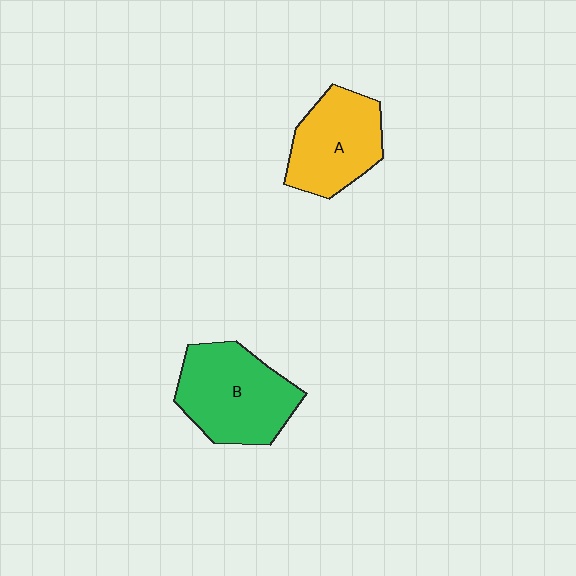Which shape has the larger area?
Shape B (green).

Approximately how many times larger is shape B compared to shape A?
Approximately 1.2 times.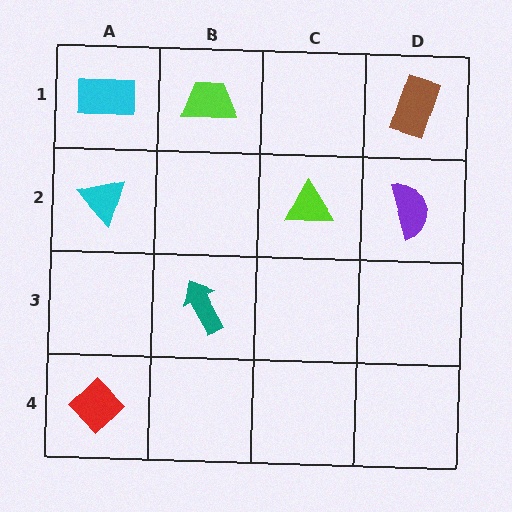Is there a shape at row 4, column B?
No, that cell is empty.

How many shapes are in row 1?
3 shapes.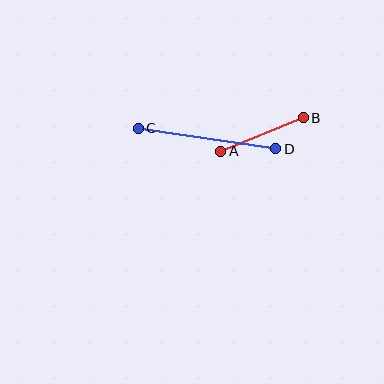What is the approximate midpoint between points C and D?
The midpoint is at approximately (207, 138) pixels.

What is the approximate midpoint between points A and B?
The midpoint is at approximately (262, 134) pixels.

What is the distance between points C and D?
The distance is approximately 139 pixels.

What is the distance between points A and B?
The distance is approximately 89 pixels.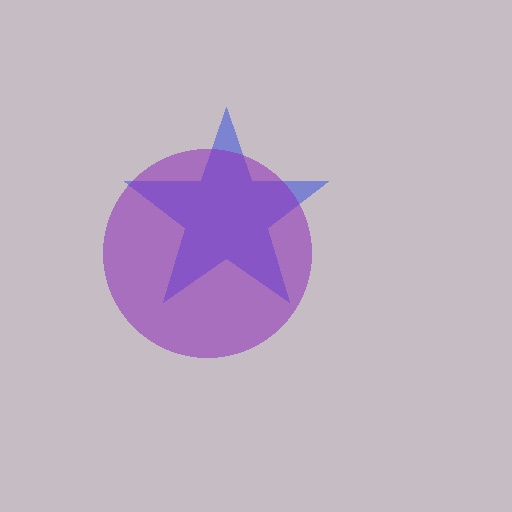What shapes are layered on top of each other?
The layered shapes are: a blue star, a purple circle.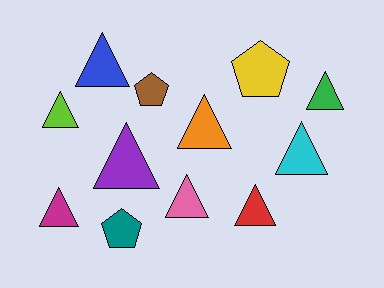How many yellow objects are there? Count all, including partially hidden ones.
There is 1 yellow object.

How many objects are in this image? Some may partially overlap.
There are 12 objects.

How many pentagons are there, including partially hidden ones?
There are 3 pentagons.